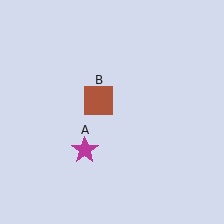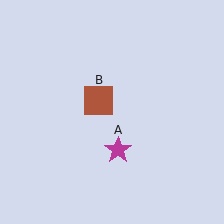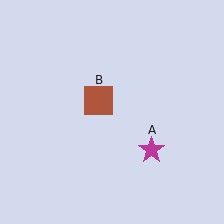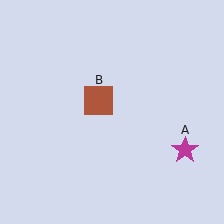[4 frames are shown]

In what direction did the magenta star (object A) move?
The magenta star (object A) moved right.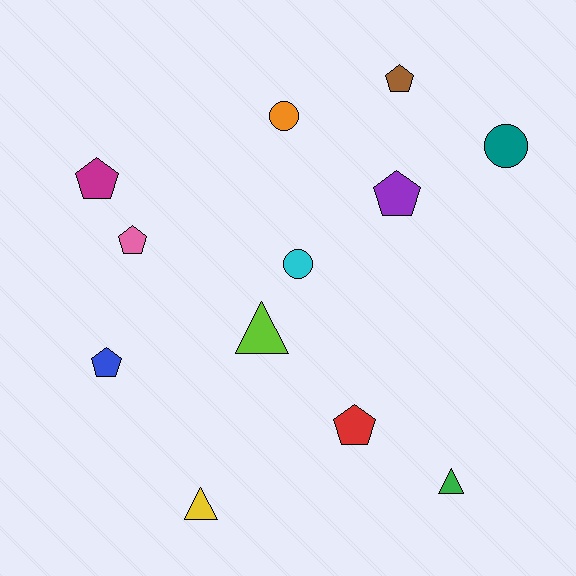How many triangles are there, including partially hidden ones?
There are 3 triangles.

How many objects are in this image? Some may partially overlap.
There are 12 objects.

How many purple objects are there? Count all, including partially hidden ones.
There is 1 purple object.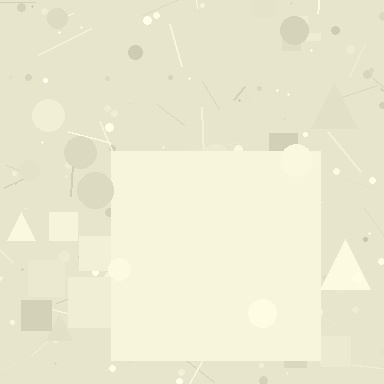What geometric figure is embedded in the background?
A square is embedded in the background.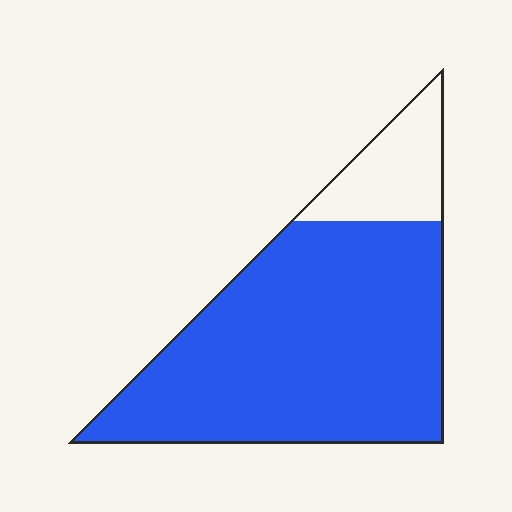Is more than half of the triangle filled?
Yes.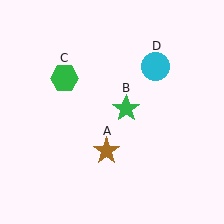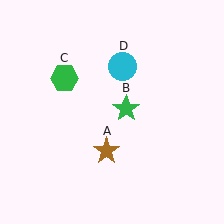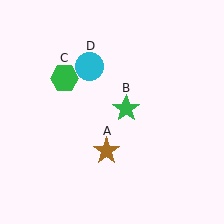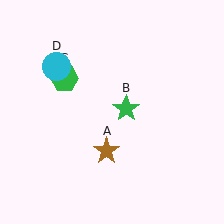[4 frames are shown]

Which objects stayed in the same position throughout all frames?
Brown star (object A) and green star (object B) and green hexagon (object C) remained stationary.